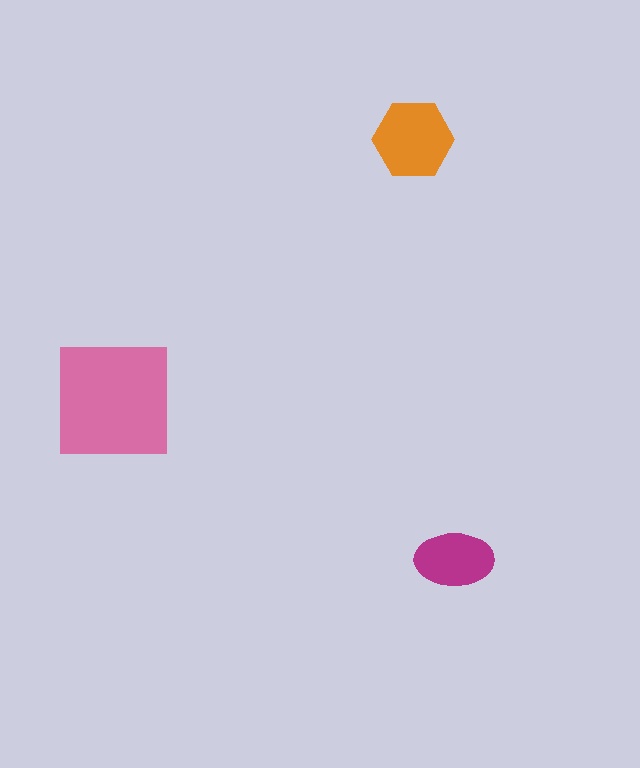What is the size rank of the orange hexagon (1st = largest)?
2nd.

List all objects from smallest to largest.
The magenta ellipse, the orange hexagon, the pink square.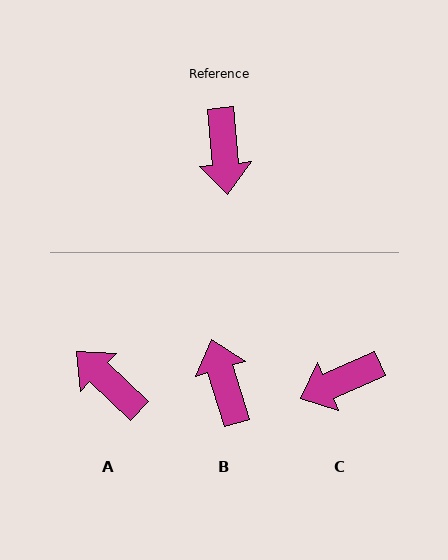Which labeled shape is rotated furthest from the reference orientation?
B, about 168 degrees away.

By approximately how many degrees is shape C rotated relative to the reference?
Approximately 71 degrees clockwise.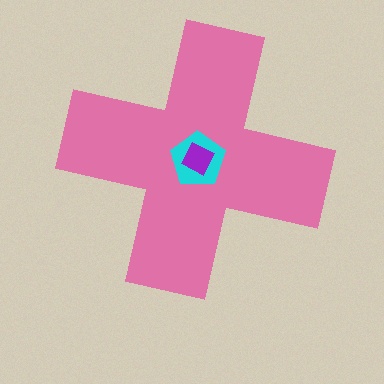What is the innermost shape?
The purple square.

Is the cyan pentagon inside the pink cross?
Yes.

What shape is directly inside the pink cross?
The cyan pentagon.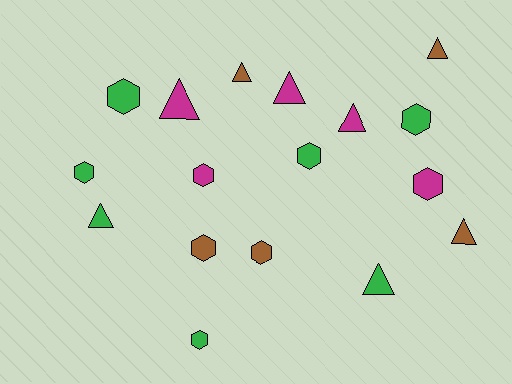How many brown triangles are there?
There are 3 brown triangles.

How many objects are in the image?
There are 17 objects.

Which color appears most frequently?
Green, with 7 objects.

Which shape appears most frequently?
Hexagon, with 9 objects.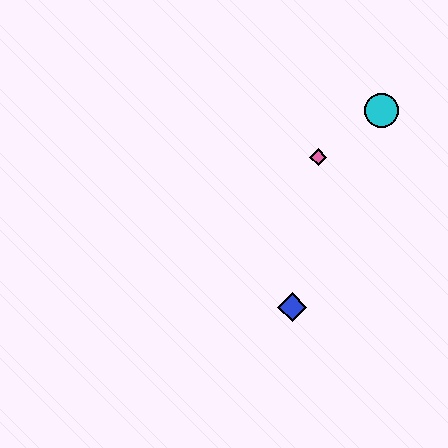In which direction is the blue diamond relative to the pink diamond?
The blue diamond is below the pink diamond.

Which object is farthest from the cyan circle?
The blue diamond is farthest from the cyan circle.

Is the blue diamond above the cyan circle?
No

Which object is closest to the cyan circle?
The pink diamond is closest to the cyan circle.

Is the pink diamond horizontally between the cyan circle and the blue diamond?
Yes